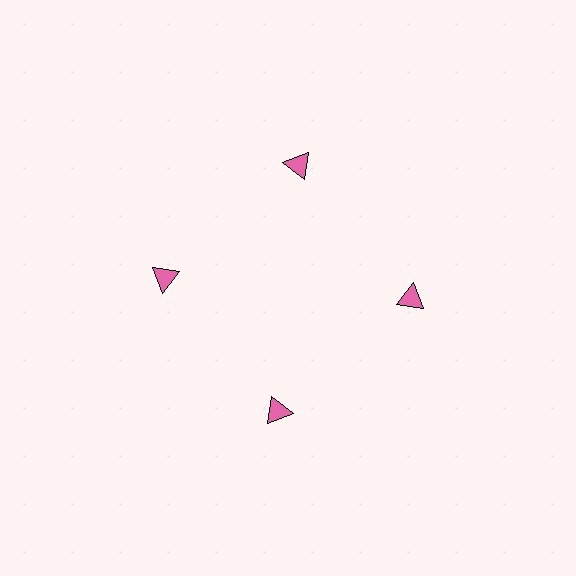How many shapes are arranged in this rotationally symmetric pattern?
There are 4 shapes, arranged in 4 groups of 1.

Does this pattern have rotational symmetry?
Yes, this pattern has 4-fold rotational symmetry. It looks the same after rotating 90 degrees around the center.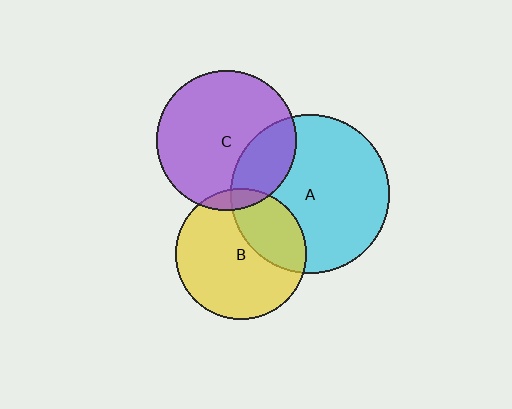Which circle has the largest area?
Circle A (cyan).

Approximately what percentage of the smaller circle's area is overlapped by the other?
Approximately 10%.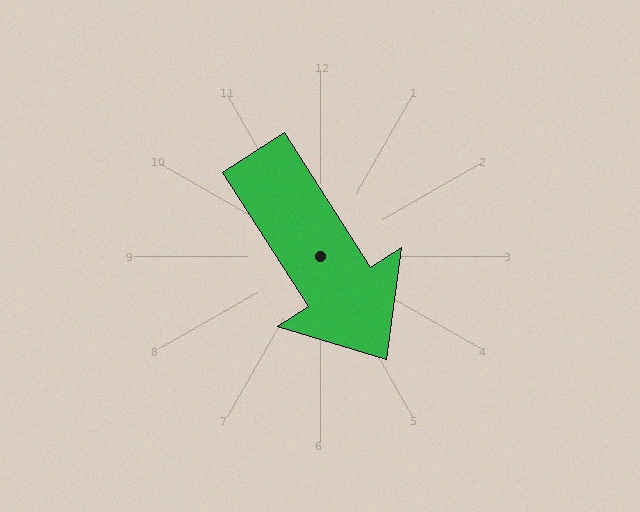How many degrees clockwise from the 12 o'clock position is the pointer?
Approximately 147 degrees.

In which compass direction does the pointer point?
Southeast.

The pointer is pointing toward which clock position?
Roughly 5 o'clock.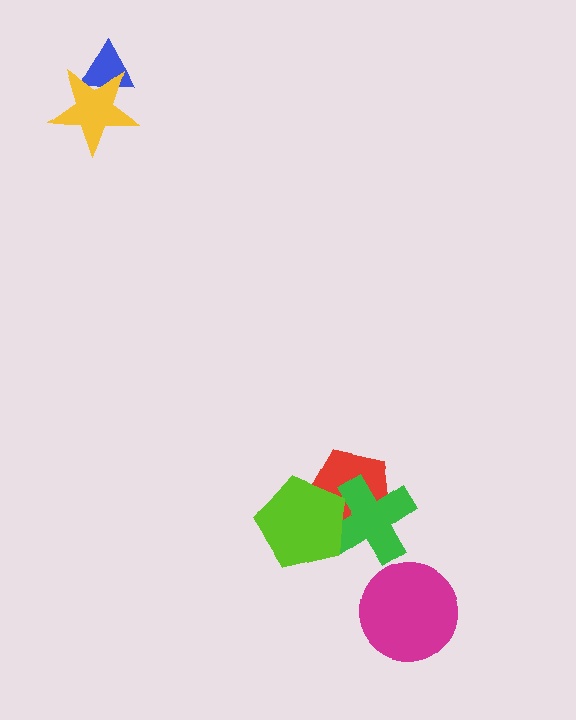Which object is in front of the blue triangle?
The yellow star is in front of the blue triangle.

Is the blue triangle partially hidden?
Yes, it is partially covered by another shape.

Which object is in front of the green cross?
The lime pentagon is in front of the green cross.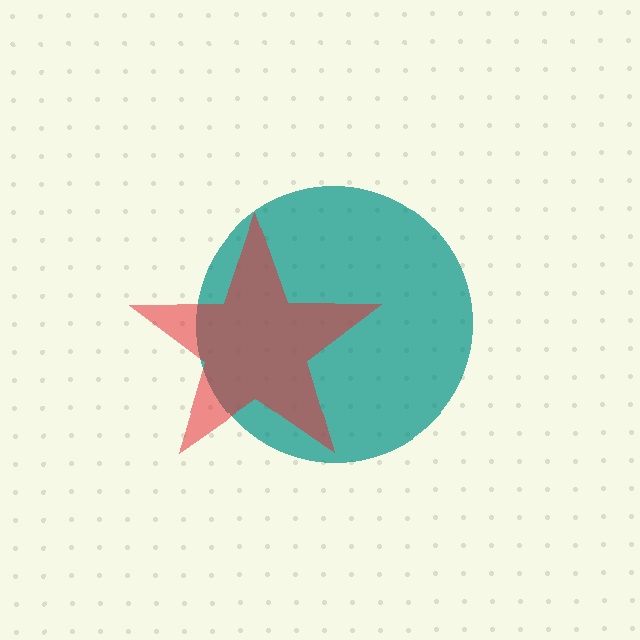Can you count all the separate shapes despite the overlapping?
Yes, there are 2 separate shapes.